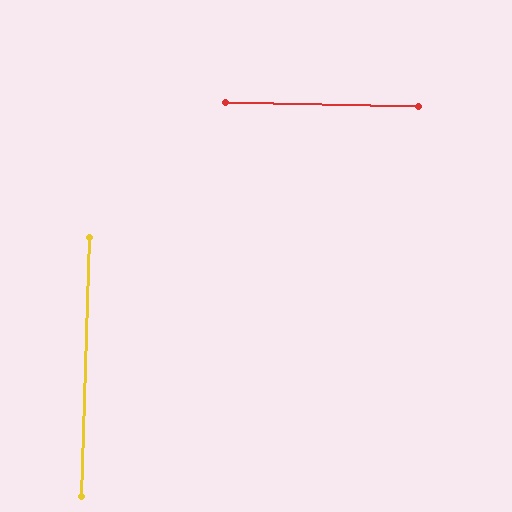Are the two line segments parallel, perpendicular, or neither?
Perpendicular — they meet at approximately 90°.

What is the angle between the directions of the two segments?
Approximately 90 degrees.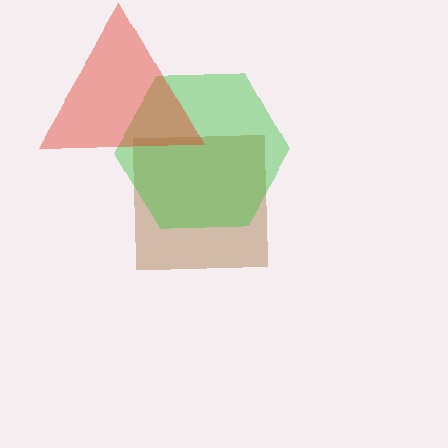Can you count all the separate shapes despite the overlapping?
Yes, there are 3 separate shapes.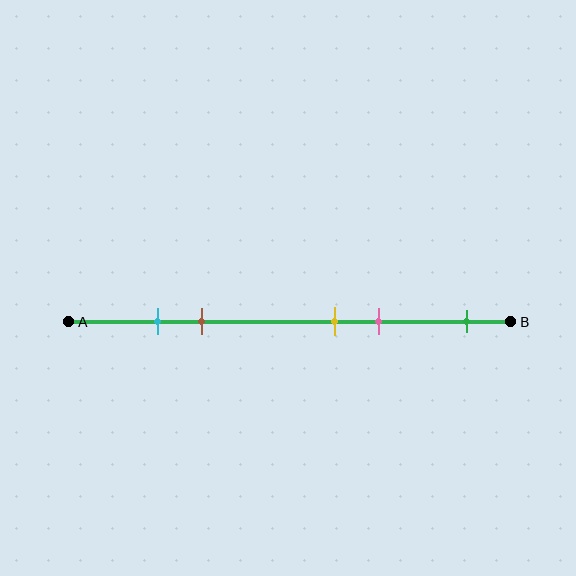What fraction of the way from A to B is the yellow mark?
The yellow mark is approximately 60% (0.6) of the way from A to B.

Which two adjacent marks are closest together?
The cyan and brown marks are the closest adjacent pair.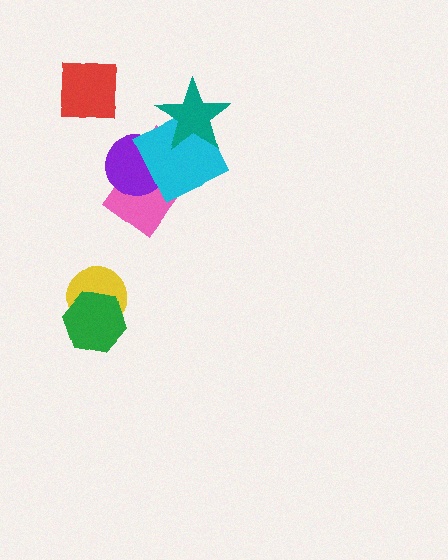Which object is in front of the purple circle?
The cyan square is in front of the purple circle.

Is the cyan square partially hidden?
Yes, it is partially covered by another shape.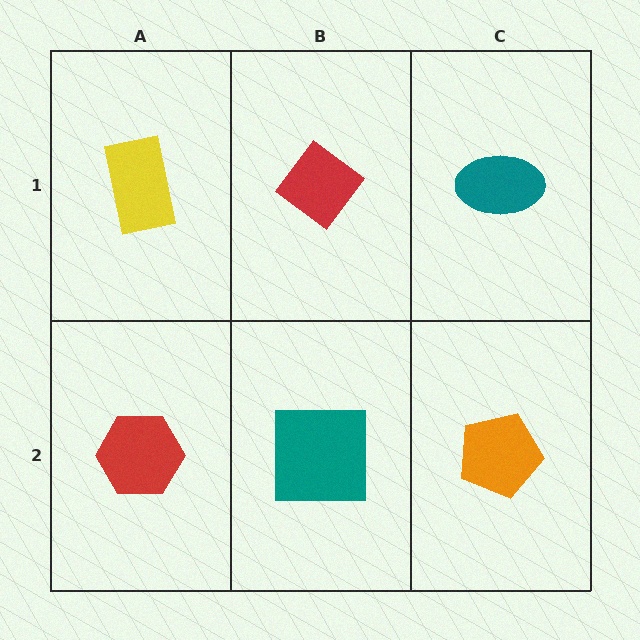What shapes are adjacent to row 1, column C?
An orange pentagon (row 2, column C), a red diamond (row 1, column B).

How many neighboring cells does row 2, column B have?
3.